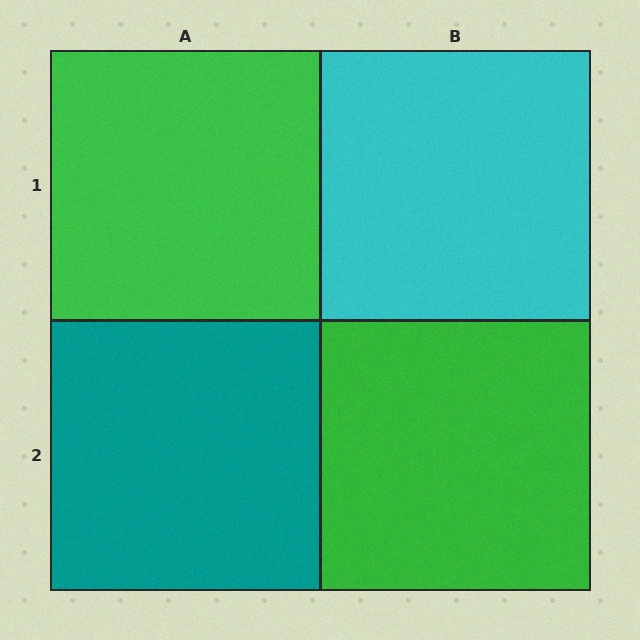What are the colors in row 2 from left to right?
Teal, green.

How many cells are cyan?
1 cell is cyan.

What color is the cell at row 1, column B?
Cyan.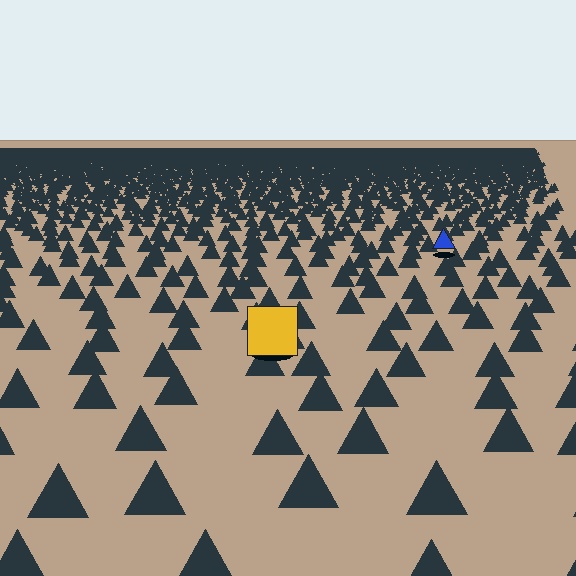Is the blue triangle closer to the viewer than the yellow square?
No. The yellow square is closer — you can tell from the texture gradient: the ground texture is coarser near it.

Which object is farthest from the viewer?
The blue triangle is farthest from the viewer. It appears smaller and the ground texture around it is denser.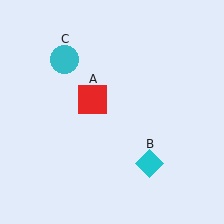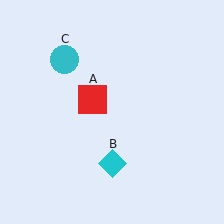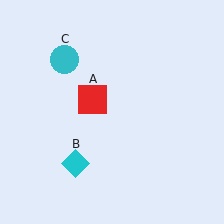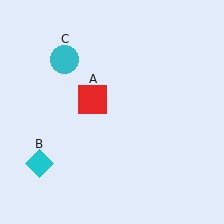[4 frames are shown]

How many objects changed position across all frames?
1 object changed position: cyan diamond (object B).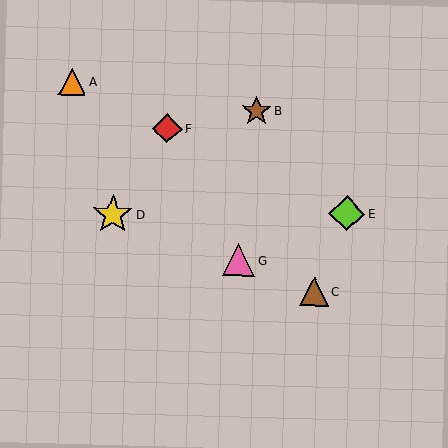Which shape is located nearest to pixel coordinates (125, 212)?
The yellow star (labeled D) at (113, 214) is nearest to that location.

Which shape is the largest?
The yellow star (labeled D) is the largest.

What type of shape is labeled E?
Shape E is a lime diamond.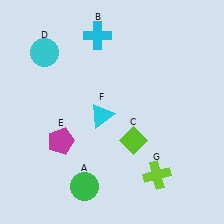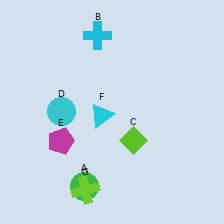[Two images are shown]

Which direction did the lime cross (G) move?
The lime cross (G) moved left.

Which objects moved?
The objects that moved are: the cyan circle (D), the lime cross (G).